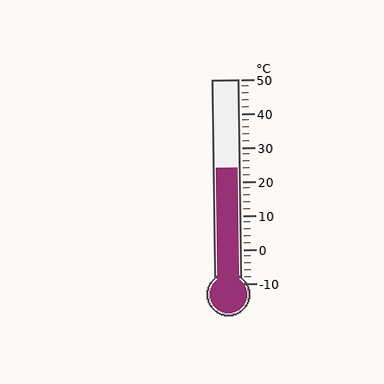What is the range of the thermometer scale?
The thermometer scale ranges from -10°C to 50°C.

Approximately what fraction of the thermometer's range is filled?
The thermometer is filled to approximately 55% of its range.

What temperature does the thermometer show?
The thermometer shows approximately 24°C.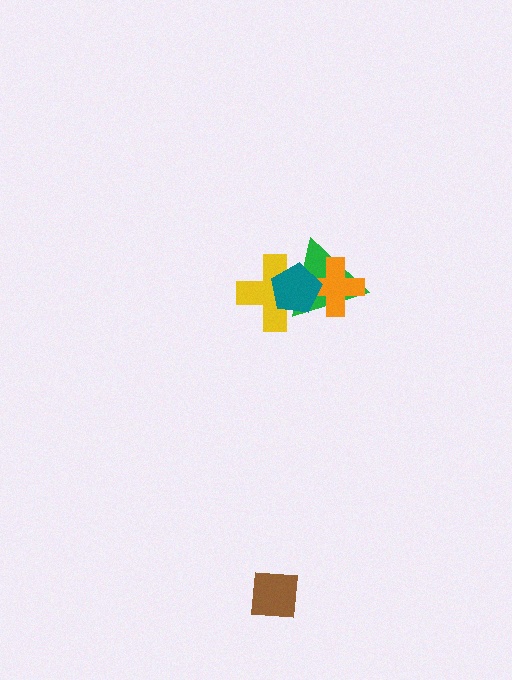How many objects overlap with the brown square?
0 objects overlap with the brown square.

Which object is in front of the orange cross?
The teal pentagon is in front of the orange cross.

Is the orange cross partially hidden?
Yes, it is partially covered by another shape.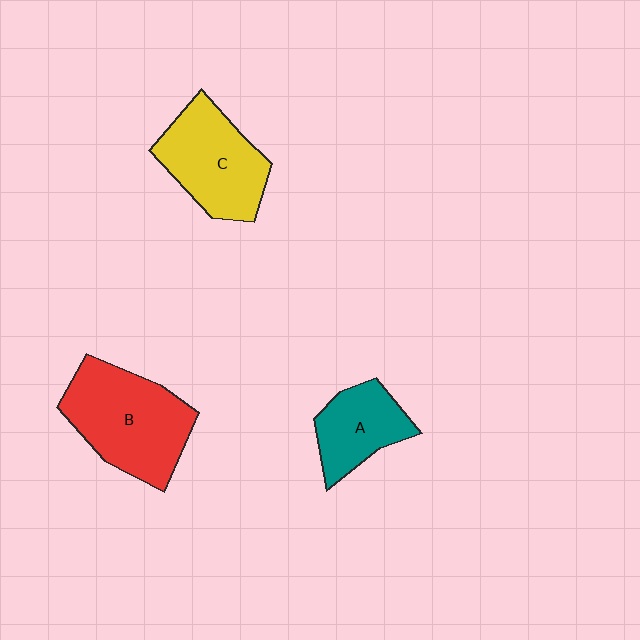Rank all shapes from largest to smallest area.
From largest to smallest: B (red), C (yellow), A (teal).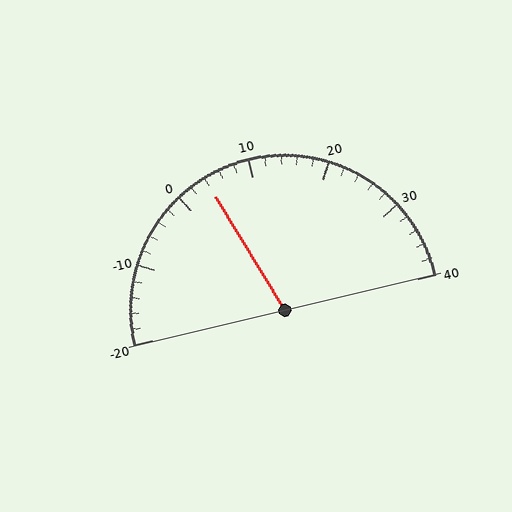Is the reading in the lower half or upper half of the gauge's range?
The reading is in the lower half of the range (-20 to 40).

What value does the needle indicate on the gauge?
The needle indicates approximately 4.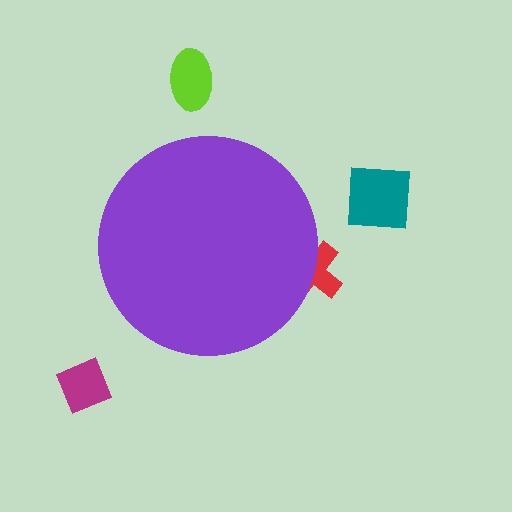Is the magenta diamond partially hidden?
No, the magenta diamond is fully visible.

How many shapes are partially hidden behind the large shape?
1 shape is partially hidden.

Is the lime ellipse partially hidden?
No, the lime ellipse is fully visible.